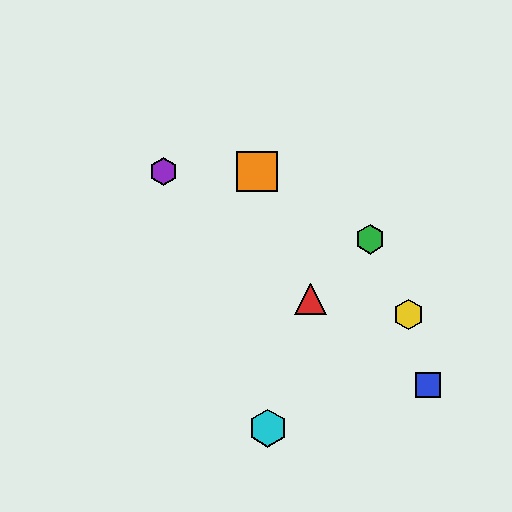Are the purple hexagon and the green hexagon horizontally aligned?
No, the purple hexagon is at y≈172 and the green hexagon is at y≈239.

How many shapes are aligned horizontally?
2 shapes (the purple hexagon, the orange square) are aligned horizontally.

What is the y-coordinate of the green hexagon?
The green hexagon is at y≈239.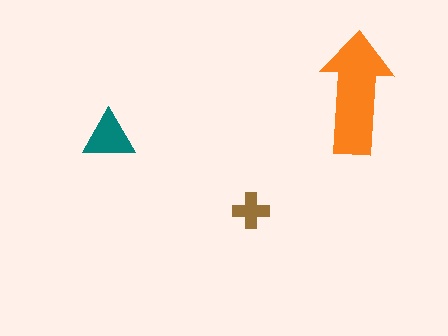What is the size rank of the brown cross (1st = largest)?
3rd.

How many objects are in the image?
There are 3 objects in the image.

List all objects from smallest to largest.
The brown cross, the teal triangle, the orange arrow.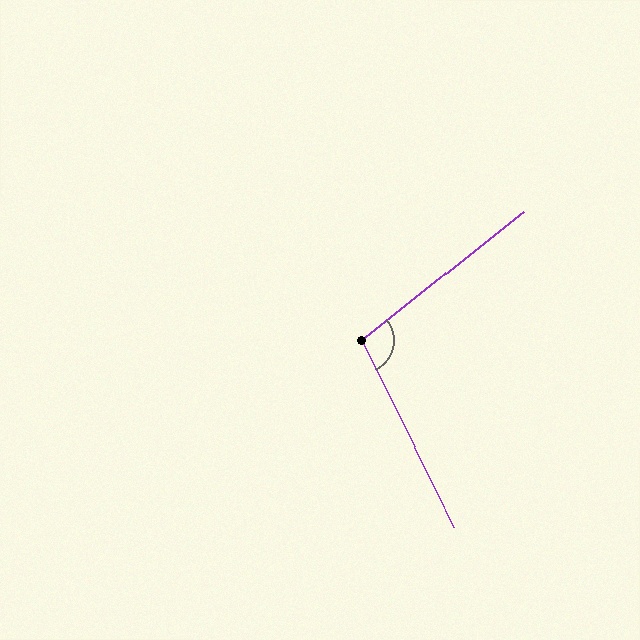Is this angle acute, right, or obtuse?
It is obtuse.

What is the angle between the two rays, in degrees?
Approximately 102 degrees.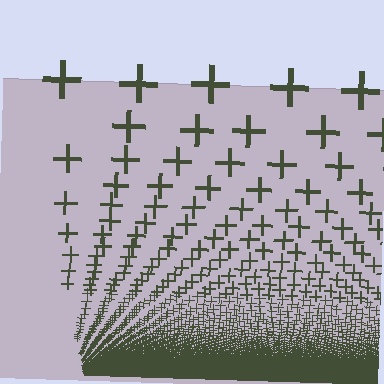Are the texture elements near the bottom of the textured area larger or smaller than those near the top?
Smaller. The gradient is inverted — elements near the bottom are smaller and denser.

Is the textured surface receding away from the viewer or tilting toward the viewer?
The surface appears to tilt toward the viewer. Texture elements get larger and sparser toward the top.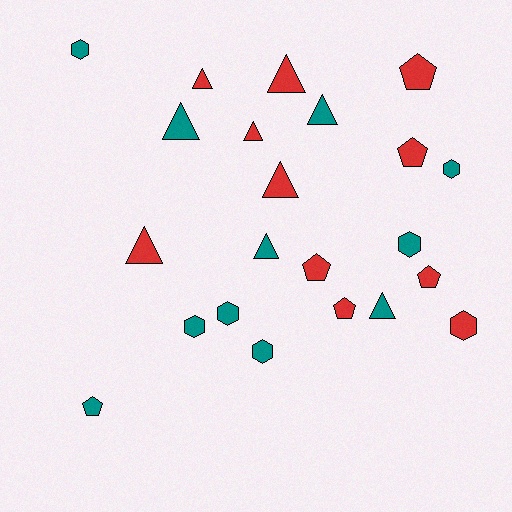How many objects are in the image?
There are 22 objects.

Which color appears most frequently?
Red, with 11 objects.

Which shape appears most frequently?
Triangle, with 9 objects.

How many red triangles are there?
There are 5 red triangles.